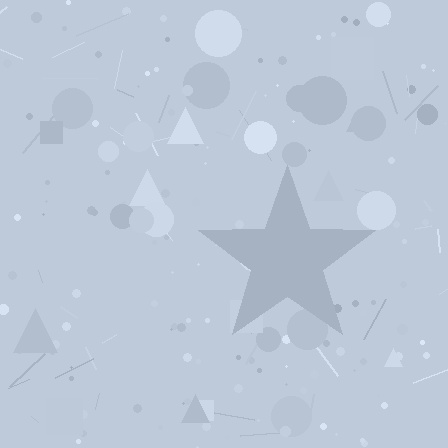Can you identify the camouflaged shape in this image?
The camouflaged shape is a star.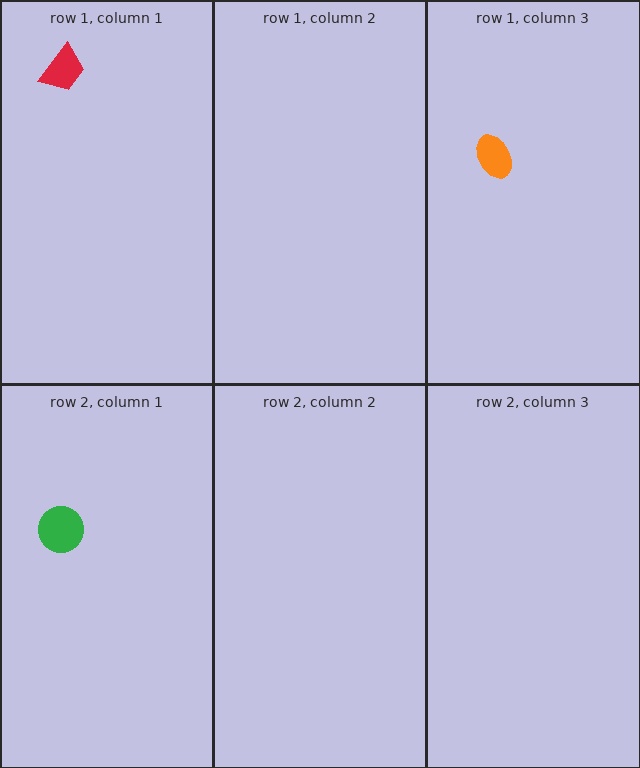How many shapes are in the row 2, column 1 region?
1.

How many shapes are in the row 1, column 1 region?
1.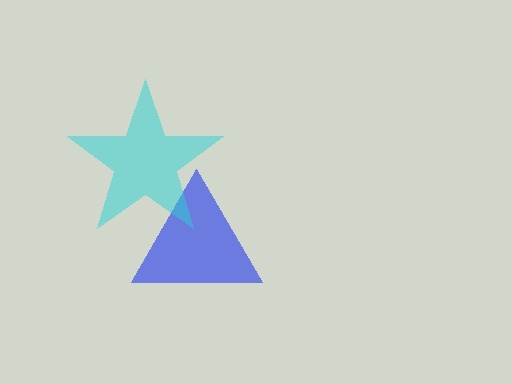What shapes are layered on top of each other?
The layered shapes are: a blue triangle, a cyan star.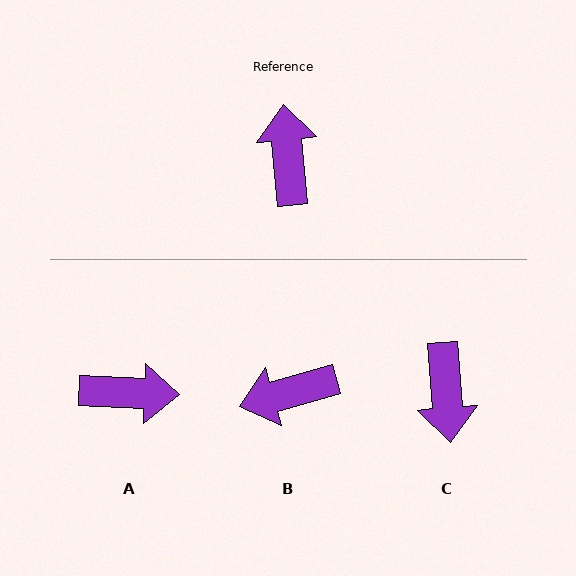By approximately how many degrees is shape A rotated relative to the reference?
Approximately 98 degrees clockwise.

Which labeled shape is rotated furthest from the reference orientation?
C, about 179 degrees away.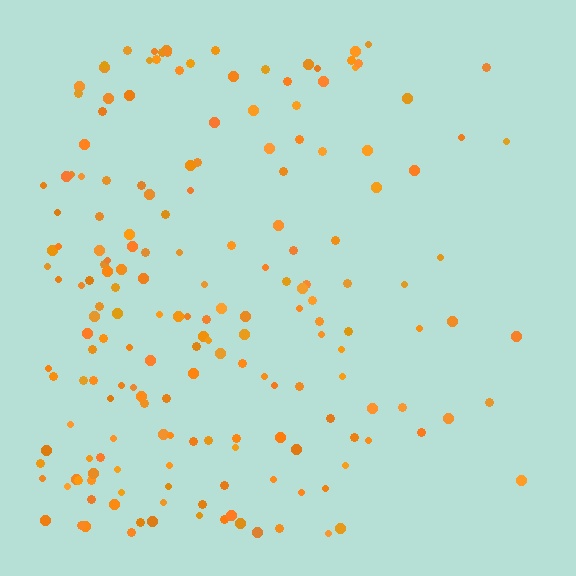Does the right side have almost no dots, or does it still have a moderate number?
Still a moderate number, just noticeably fewer than the left.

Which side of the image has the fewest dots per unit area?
The right.